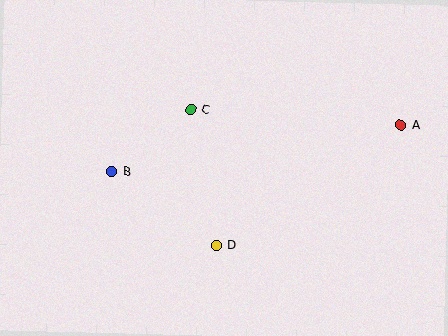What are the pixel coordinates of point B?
Point B is at (111, 171).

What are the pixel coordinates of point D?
Point D is at (216, 245).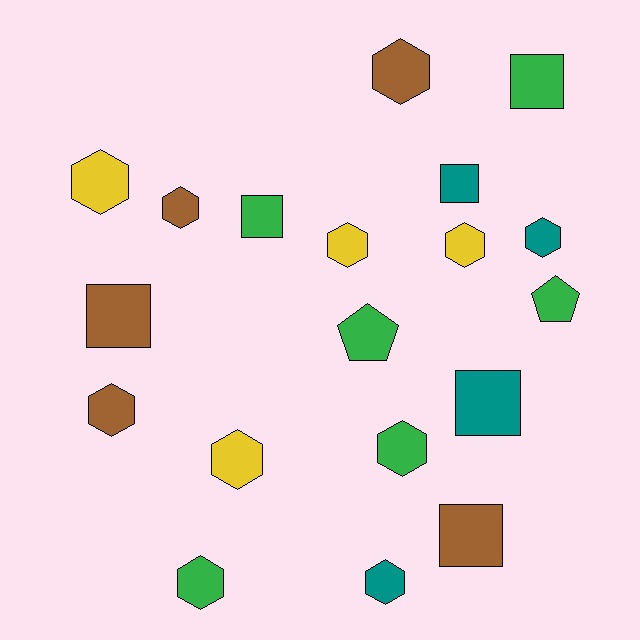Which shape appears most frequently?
Hexagon, with 11 objects.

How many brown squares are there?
There are 2 brown squares.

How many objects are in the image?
There are 19 objects.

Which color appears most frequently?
Green, with 6 objects.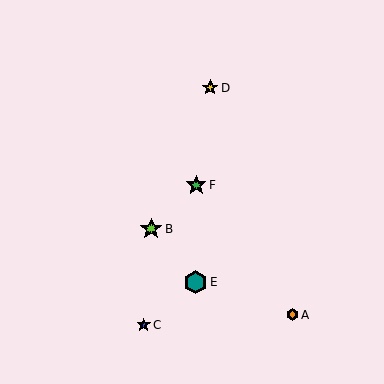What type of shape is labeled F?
Shape F is a green star.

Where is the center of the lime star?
The center of the lime star is at (151, 229).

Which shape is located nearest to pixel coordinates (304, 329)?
The orange hexagon (labeled A) at (292, 315) is nearest to that location.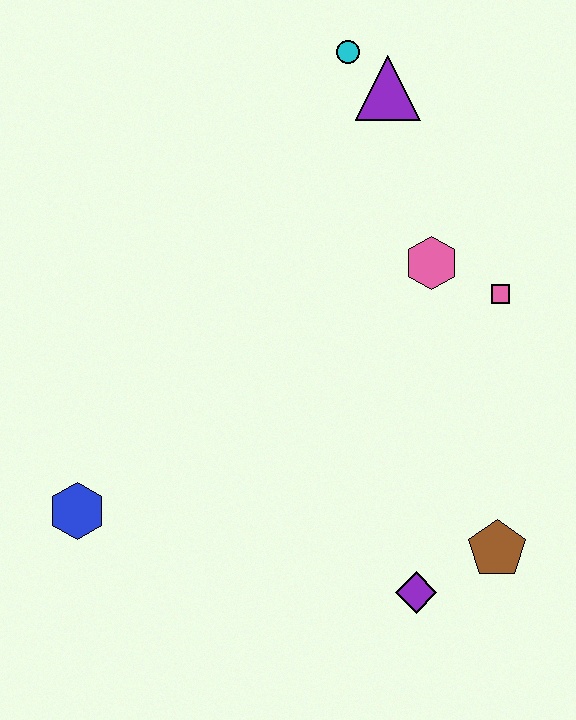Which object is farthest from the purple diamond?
The cyan circle is farthest from the purple diamond.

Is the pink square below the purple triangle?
Yes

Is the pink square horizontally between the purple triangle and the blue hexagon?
No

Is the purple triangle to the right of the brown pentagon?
No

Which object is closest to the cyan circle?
The purple triangle is closest to the cyan circle.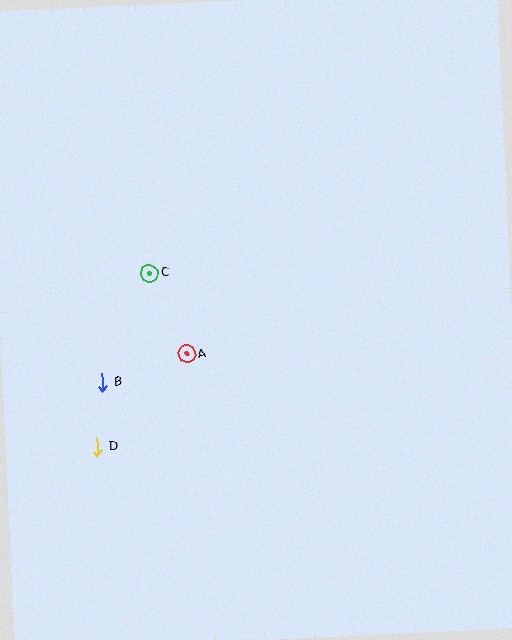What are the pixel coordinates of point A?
Point A is at (187, 354).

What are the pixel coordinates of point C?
Point C is at (149, 273).